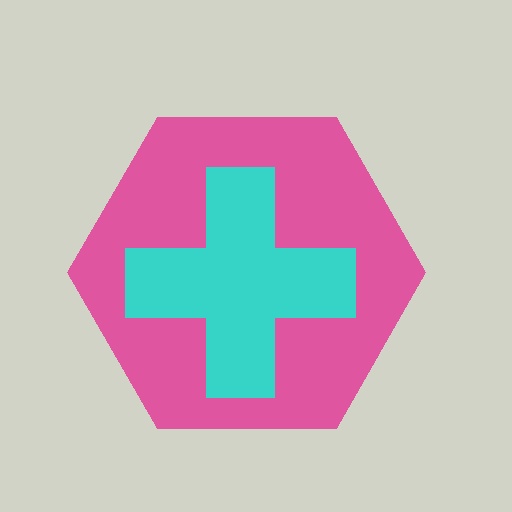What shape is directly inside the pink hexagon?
The cyan cross.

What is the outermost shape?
The pink hexagon.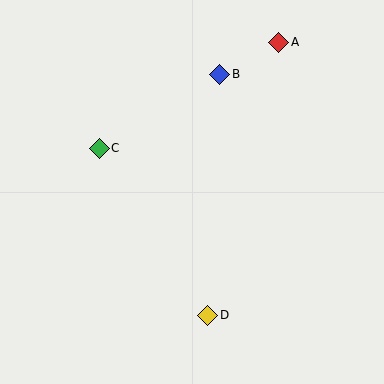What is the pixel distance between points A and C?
The distance between A and C is 208 pixels.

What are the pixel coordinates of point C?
Point C is at (99, 148).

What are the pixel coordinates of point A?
Point A is at (279, 42).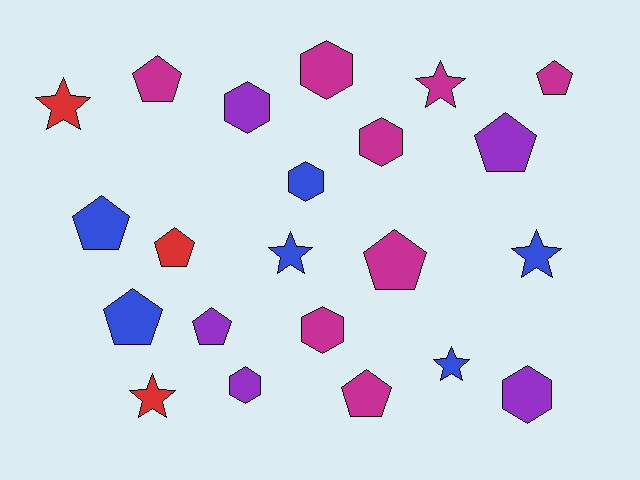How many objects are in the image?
There are 22 objects.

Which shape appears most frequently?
Pentagon, with 9 objects.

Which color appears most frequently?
Magenta, with 8 objects.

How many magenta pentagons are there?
There are 4 magenta pentagons.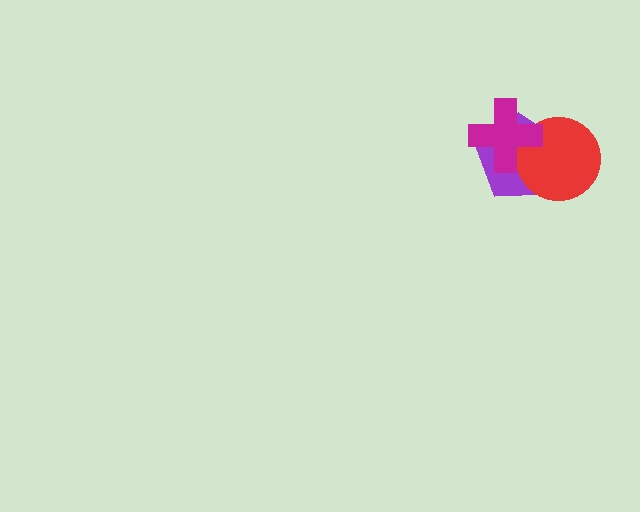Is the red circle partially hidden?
Yes, it is partially covered by another shape.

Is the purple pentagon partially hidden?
Yes, it is partially covered by another shape.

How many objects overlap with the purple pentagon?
2 objects overlap with the purple pentagon.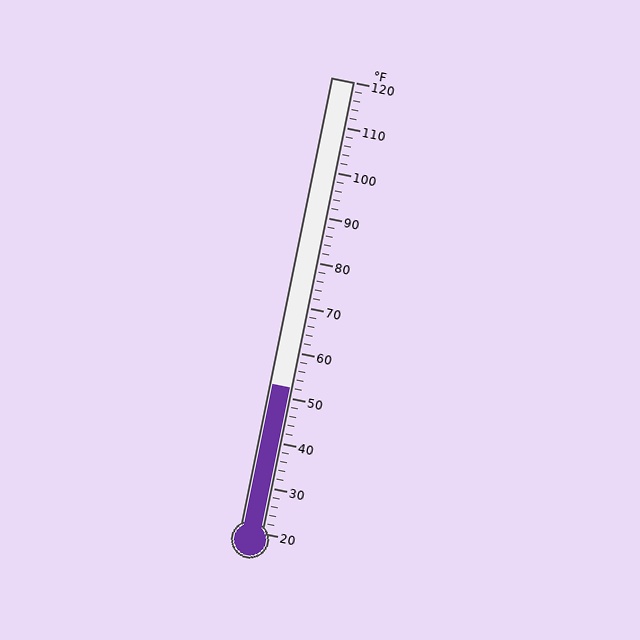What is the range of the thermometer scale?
The thermometer scale ranges from 20°F to 120°F.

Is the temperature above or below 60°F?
The temperature is below 60°F.